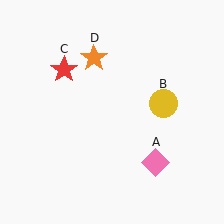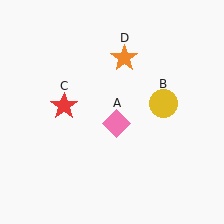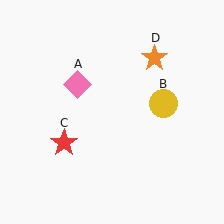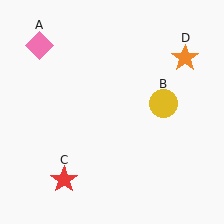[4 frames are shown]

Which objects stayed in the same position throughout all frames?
Yellow circle (object B) remained stationary.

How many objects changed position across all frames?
3 objects changed position: pink diamond (object A), red star (object C), orange star (object D).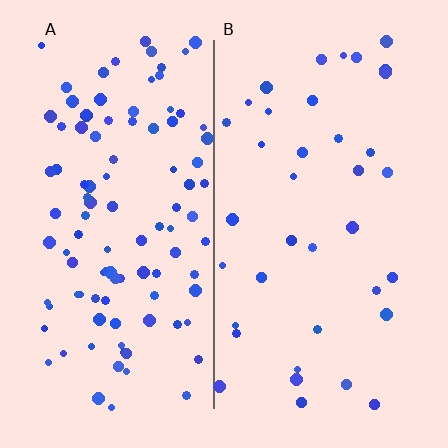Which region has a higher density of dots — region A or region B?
A (the left).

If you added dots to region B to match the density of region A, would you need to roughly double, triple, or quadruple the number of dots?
Approximately triple.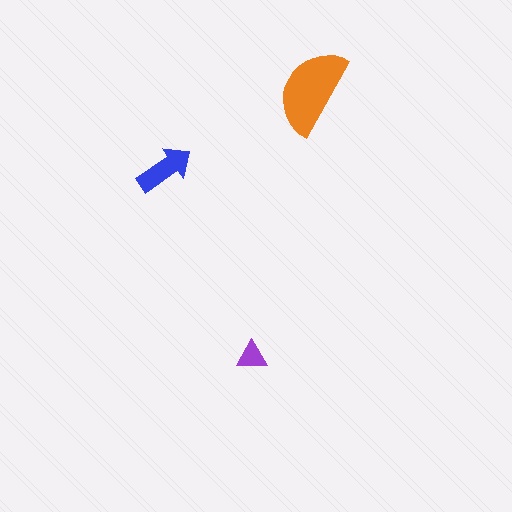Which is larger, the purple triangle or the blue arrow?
The blue arrow.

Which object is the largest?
The orange semicircle.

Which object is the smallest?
The purple triangle.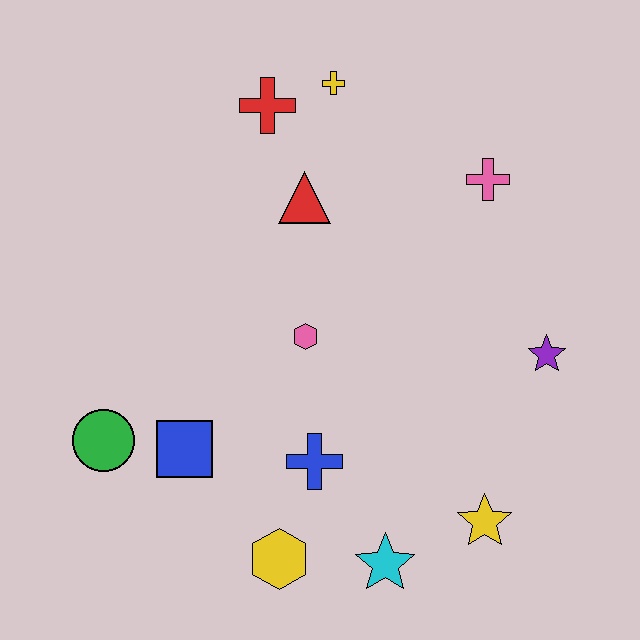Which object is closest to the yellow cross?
The red cross is closest to the yellow cross.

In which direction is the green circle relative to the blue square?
The green circle is to the left of the blue square.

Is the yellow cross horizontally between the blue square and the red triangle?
No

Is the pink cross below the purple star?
No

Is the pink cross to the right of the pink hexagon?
Yes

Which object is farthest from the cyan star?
The yellow cross is farthest from the cyan star.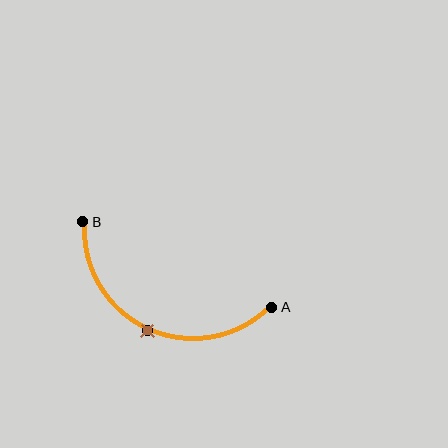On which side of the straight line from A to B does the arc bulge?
The arc bulges below the straight line connecting A and B.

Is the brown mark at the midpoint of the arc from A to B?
Yes. The brown mark lies on the arc at equal arc-length from both A and B — it is the arc midpoint.